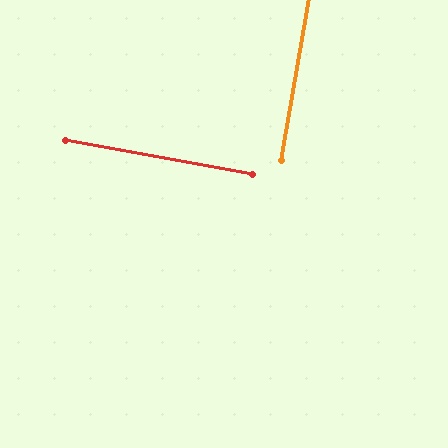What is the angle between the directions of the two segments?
Approximately 89 degrees.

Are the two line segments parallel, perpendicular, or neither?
Perpendicular — they meet at approximately 89°.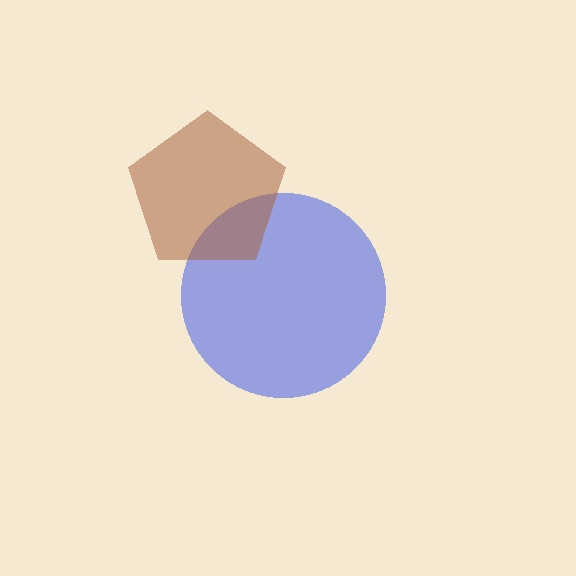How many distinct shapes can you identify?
There are 2 distinct shapes: a blue circle, a brown pentagon.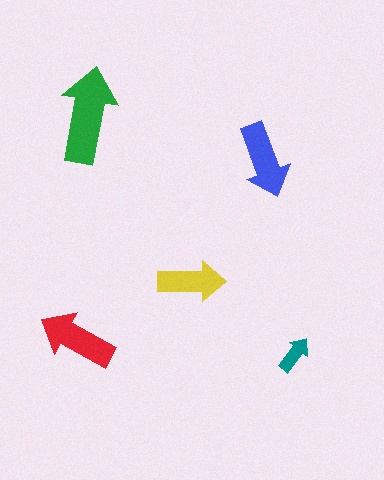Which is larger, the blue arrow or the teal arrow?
The blue one.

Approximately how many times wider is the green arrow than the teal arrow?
About 2.5 times wider.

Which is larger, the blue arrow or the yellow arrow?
The blue one.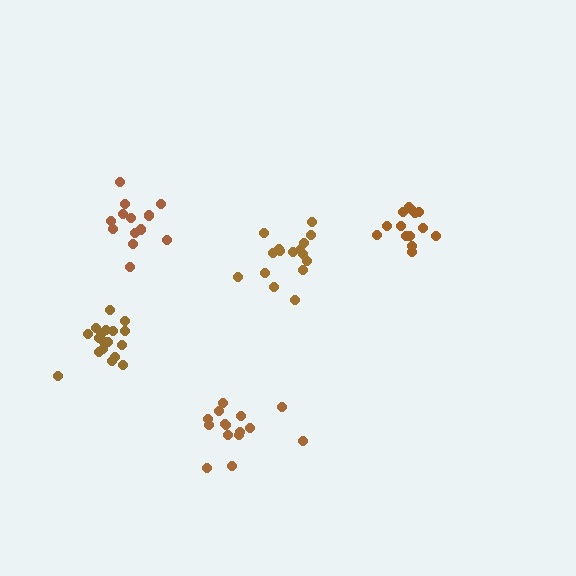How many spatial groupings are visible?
There are 5 spatial groupings.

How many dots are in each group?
Group 1: 14 dots, Group 2: 16 dots, Group 3: 15 dots, Group 4: 14 dots, Group 5: 18 dots (77 total).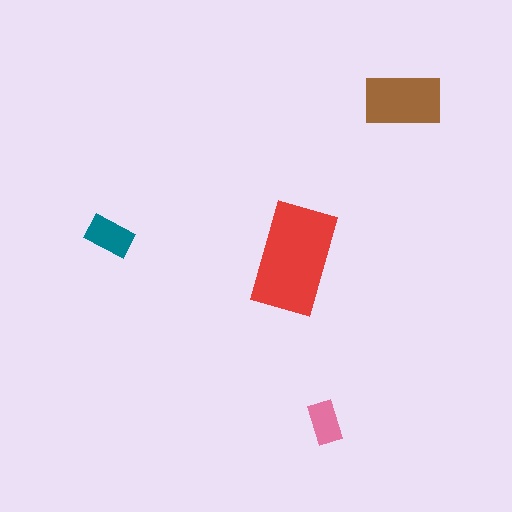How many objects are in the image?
There are 4 objects in the image.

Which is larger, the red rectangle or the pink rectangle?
The red one.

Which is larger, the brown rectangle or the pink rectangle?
The brown one.